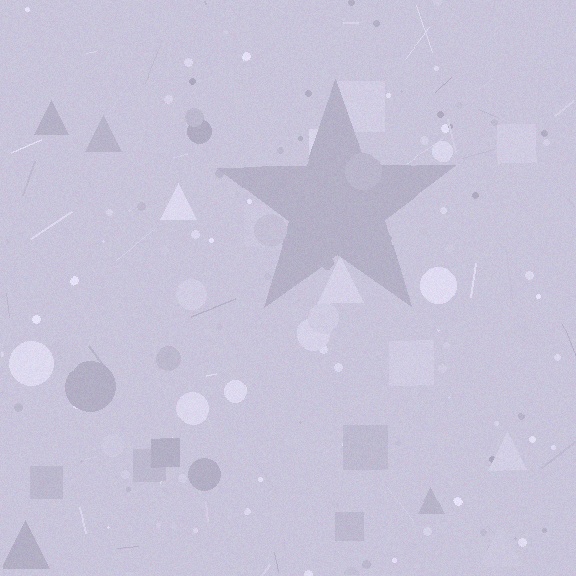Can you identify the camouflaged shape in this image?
The camouflaged shape is a star.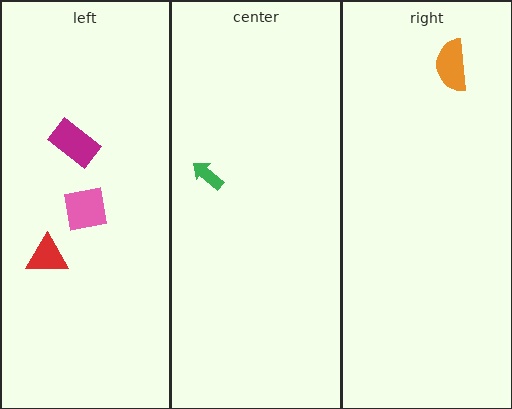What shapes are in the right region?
The orange semicircle.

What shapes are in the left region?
The red triangle, the magenta rectangle, the pink square.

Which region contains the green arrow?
The center region.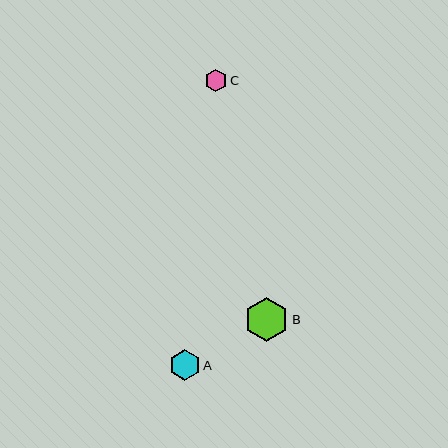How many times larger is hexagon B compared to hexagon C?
Hexagon B is approximately 1.9 times the size of hexagon C.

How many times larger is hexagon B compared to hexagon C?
Hexagon B is approximately 1.9 times the size of hexagon C.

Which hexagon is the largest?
Hexagon B is the largest with a size of approximately 44 pixels.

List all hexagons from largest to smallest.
From largest to smallest: B, A, C.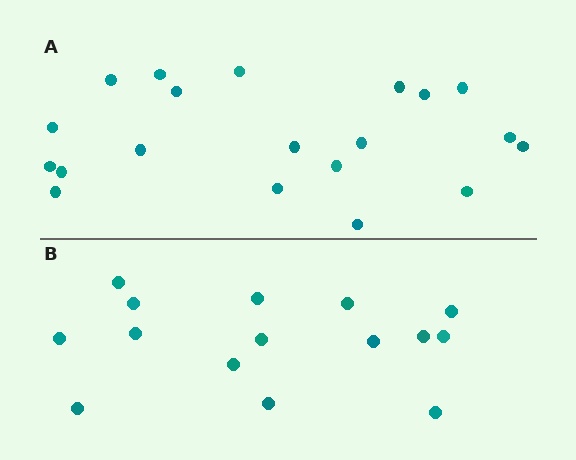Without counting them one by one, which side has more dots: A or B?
Region A (the top region) has more dots.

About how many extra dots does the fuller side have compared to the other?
Region A has about 5 more dots than region B.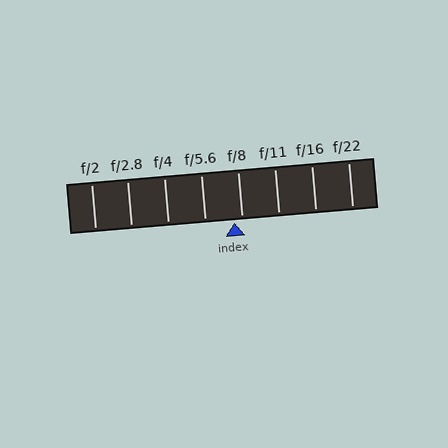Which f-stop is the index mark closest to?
The index mark is closest to f/8.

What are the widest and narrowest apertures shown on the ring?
The widest aperture shown is f/2 and the narrowest is f/22.